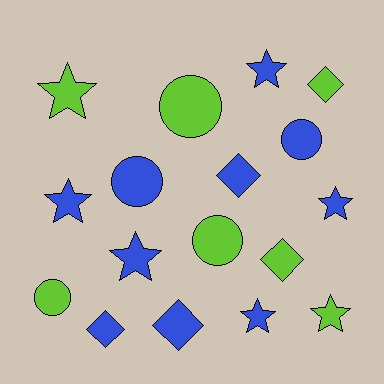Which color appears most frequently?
Blue, with 10 objects.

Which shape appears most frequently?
Star, with 7 objects.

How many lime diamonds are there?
There are 2 lime diamonds.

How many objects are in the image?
There are 17 objects.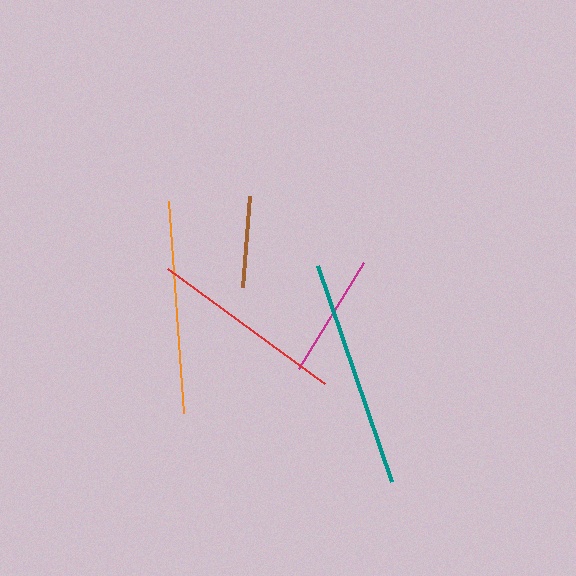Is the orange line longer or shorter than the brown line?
The orange line is longer than the brown line.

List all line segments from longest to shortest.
From longest to shortest: teal, orange, red, magenta, brown.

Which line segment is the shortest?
The brown line is the shortest at approximately 91 pixels.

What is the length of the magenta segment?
The magenta segment is approximately 124 pixels long.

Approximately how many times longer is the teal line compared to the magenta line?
The teal line is approximately 1.8 times the length of the magenta line.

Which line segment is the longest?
The teal line is the longest at approximately 228 pixels.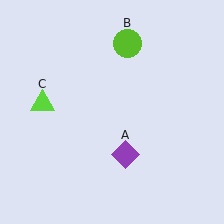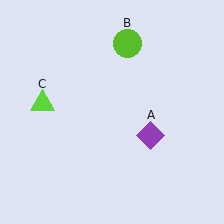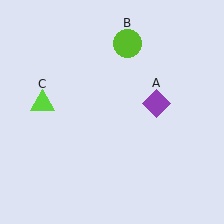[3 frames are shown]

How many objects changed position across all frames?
1 object changed position: purple diamond (object A).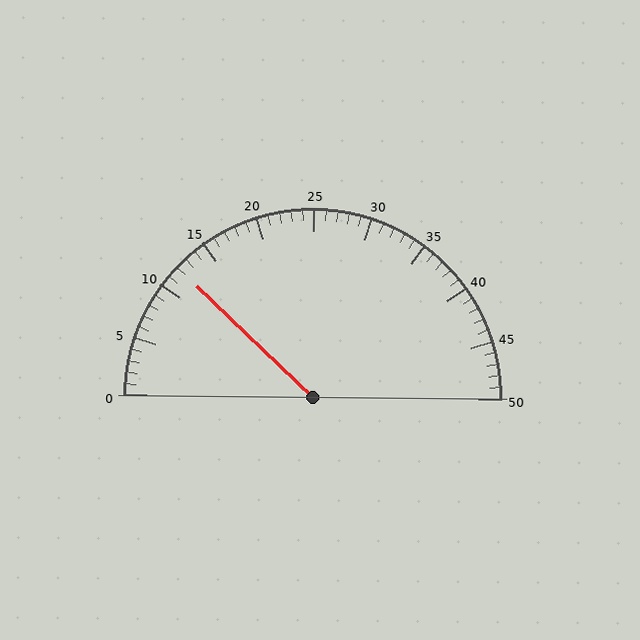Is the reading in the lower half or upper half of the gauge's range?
The reading is in the lower half of the range (0 to 50).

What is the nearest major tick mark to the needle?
The nearest major tick mark is 10.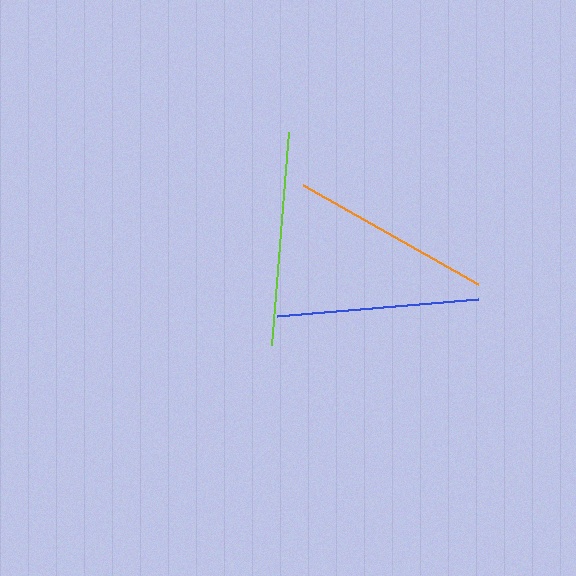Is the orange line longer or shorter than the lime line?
The lime line is longer than the orange line.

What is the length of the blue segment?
The blue segment is approximately 201 pixels long.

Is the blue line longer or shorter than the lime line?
The lime line is longer than the blue line.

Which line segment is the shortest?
The orange line is the shortest at approximately 201 pixels.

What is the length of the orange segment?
The orange segment is approximately 201 pixels long.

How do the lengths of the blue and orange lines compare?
The blue and orange lines are approximately the same length.